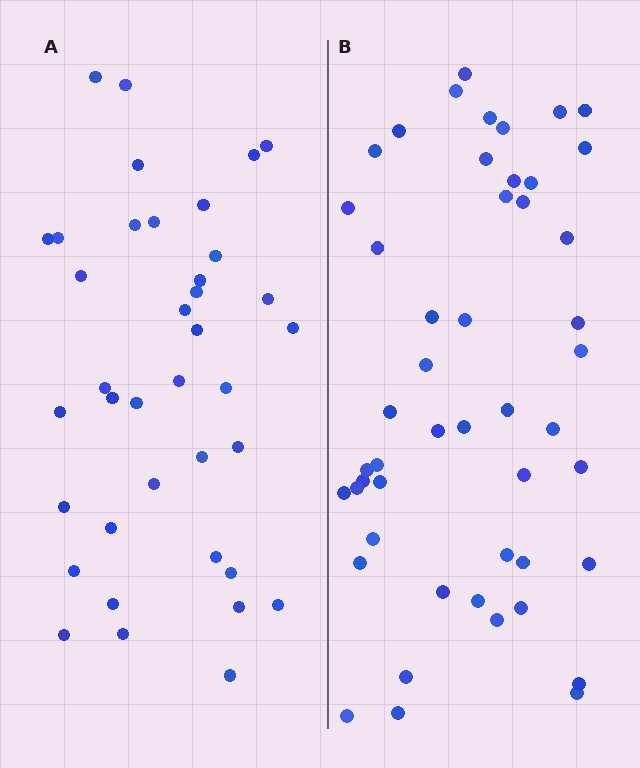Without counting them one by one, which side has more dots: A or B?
Region B (the right region) has more dots.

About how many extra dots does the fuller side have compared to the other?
Region B has roughly 12 or so more dots than region A.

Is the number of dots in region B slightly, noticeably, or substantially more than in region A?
Region B has noticeably more, but not dramatically so. The ratio is roughly 1.3 to 1.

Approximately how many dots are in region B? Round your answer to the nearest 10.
About 50 dots. (The exact count is 49, which rounds to 50.)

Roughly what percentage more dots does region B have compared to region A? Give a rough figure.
About 30% more.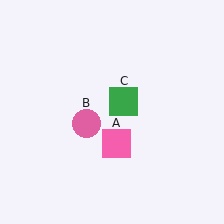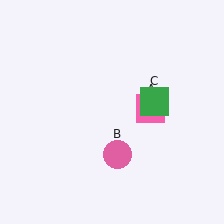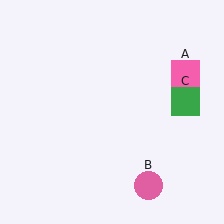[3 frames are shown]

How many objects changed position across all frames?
3 objects changed position: pink square (object A), pink circle (object B), green square (object C).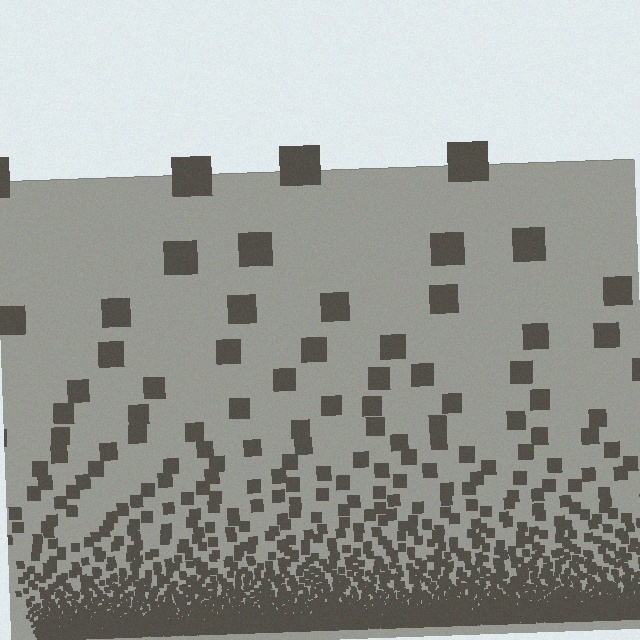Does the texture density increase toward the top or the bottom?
Density increases toward the bottom.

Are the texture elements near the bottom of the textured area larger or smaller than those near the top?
Smaller. The gradient is inverted — elements near the bottom are smaller and denser.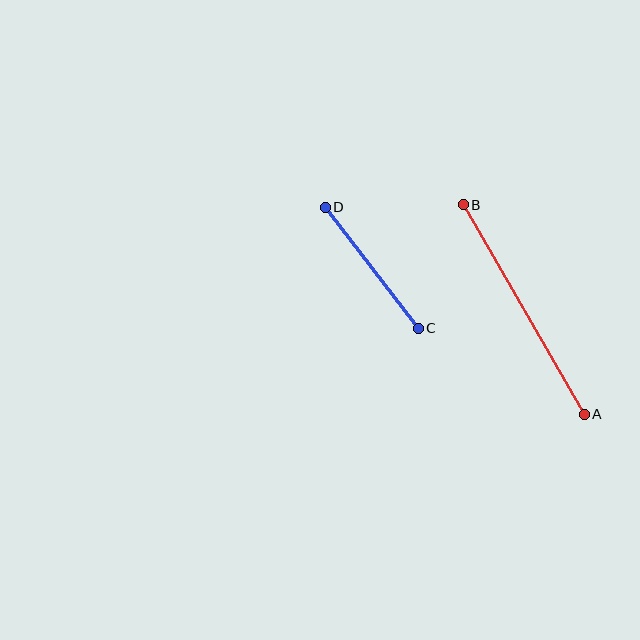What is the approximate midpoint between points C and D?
The midpoint is at approximately (372, 268) pixels.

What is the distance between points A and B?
The distance is approximately 242 pixels.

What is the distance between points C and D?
The distance is approximately 152 pixels.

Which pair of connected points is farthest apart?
Points A and B are farthest apart.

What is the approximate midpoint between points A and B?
The midpoint is at approximately (524, 310) pixels.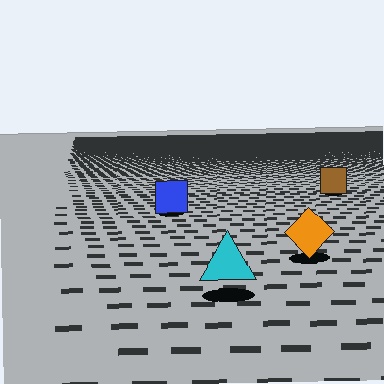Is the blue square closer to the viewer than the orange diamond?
No. The orange diamond is closer — you can tell from the texture gradient: the ground texture is coarser near it.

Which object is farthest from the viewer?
The brown square is farthest from the viewer. It appears smaller and the ground texture around it is denser.